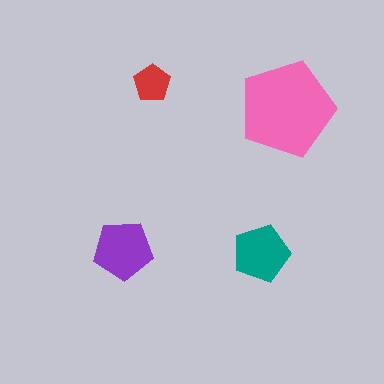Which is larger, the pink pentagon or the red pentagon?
The pink one.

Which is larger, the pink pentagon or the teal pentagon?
The pink one.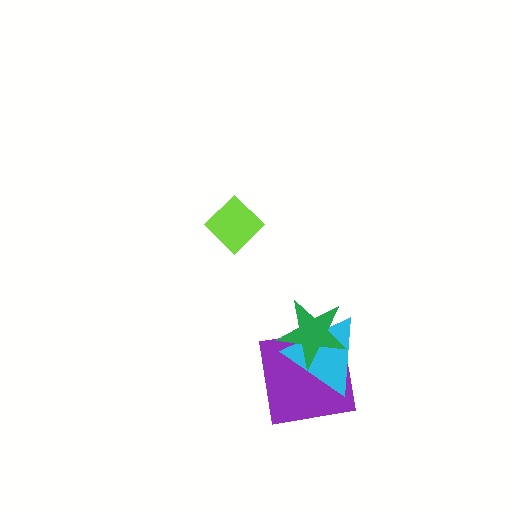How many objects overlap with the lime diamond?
0 objects overlap with the lime diamond.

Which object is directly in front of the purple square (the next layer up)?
The cyan triangle is directly in front of the purple square.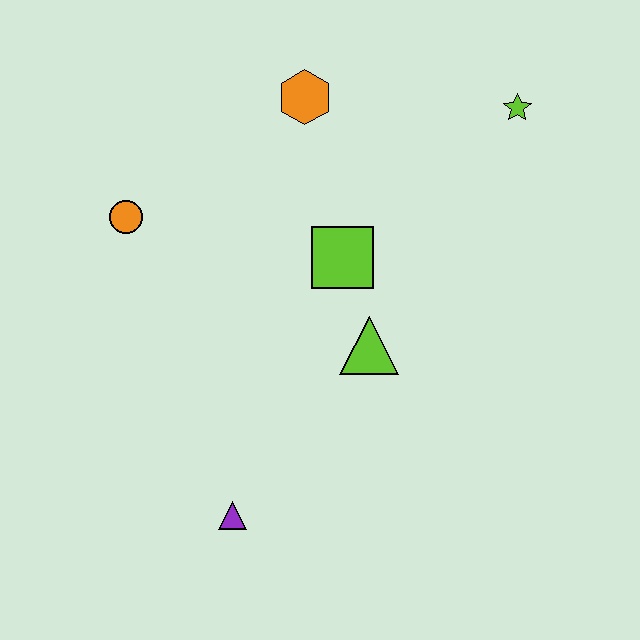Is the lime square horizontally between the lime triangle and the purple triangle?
Yes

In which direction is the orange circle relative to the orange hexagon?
The orange circle is to the left of the orange hexagon.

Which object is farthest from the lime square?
The purple triangle is farthest from the lime square.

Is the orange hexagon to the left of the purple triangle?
No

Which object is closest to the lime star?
The orange hexagon is closest to the lime star.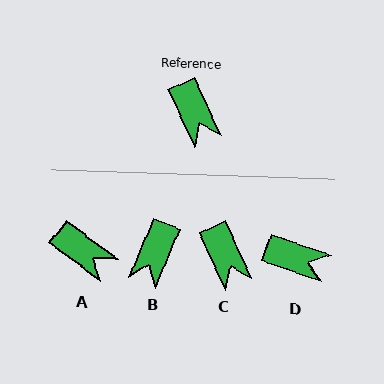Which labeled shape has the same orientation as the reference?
C.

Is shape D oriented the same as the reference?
No, it is off by about 47 degrees.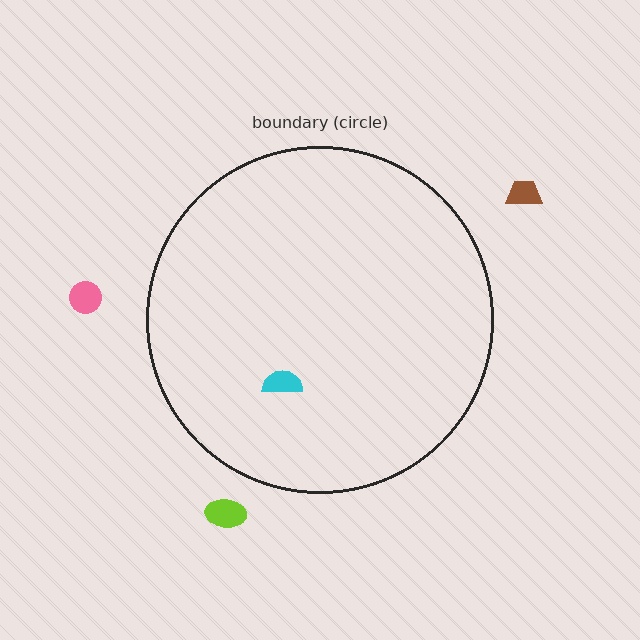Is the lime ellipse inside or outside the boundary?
Outside.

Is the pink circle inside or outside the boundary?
Outside.